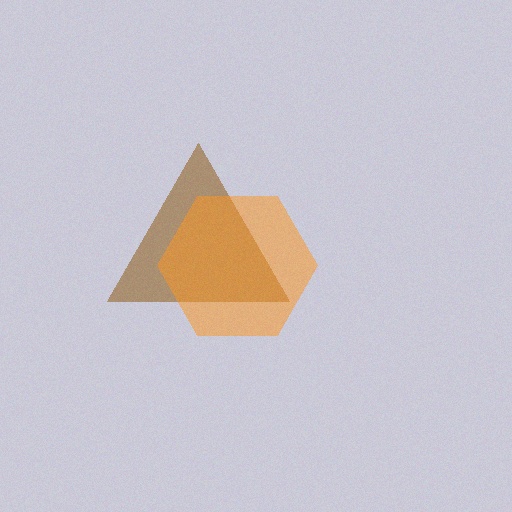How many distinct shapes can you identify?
There are 2 distinct shapes: a brown triangle, an orange hexagon.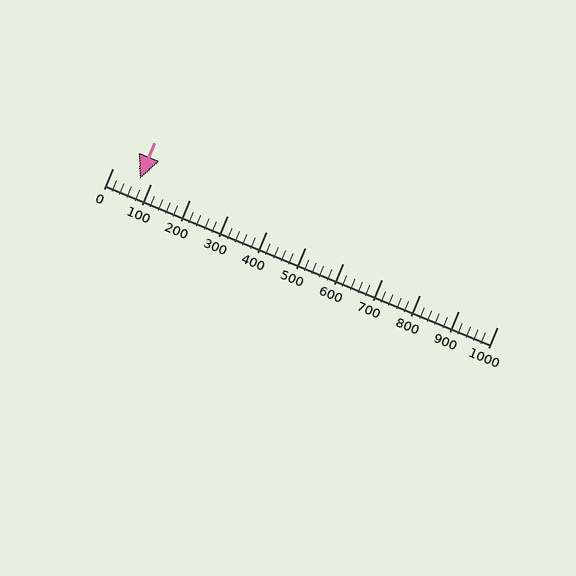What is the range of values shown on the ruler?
The ruler shows values from 0 to 1000.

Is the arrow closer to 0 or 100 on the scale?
The arrow is closer to 100.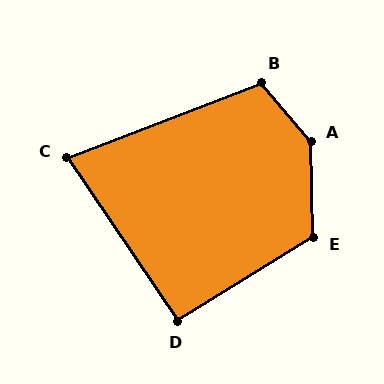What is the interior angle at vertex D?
Approximately 93 degrees (approximately right).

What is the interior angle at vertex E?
Approximately 121 degrees (obtuse).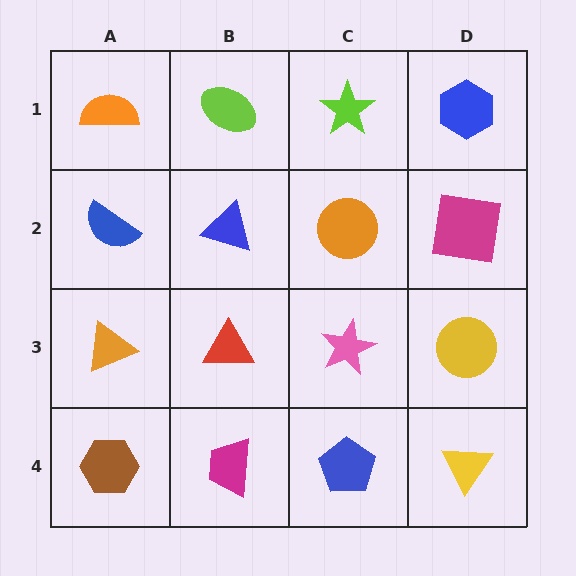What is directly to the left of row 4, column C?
A magenta trapezoid.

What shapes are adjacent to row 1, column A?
A blue semicircle (row 2, column A), a lime ellipse (row 1, column B).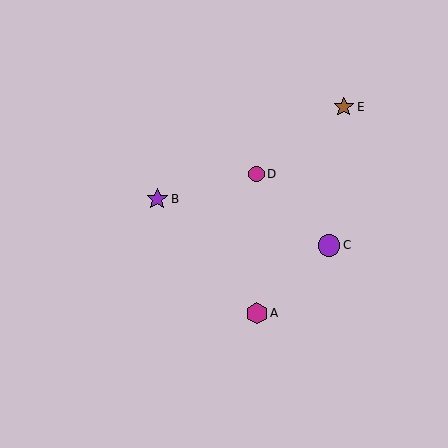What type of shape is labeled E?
Shape E is a brown star.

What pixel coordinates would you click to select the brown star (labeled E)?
Click at (344, 107) to select the brown star E.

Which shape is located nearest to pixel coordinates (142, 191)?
The purple star (labeled B) at (157, 199) is nearest to that location.